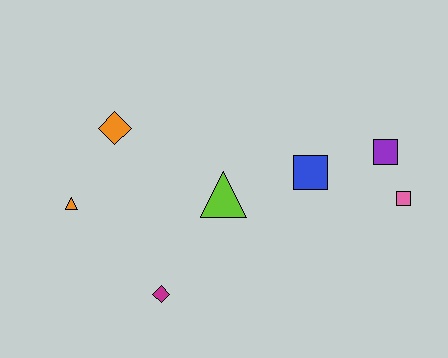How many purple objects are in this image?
There is 1 purple object.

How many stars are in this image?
There are no stars.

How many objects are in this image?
There are 7 objects.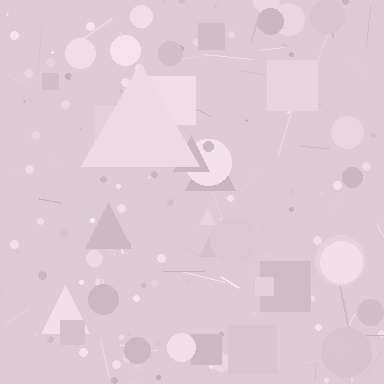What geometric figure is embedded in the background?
A triangle is embedded in the background.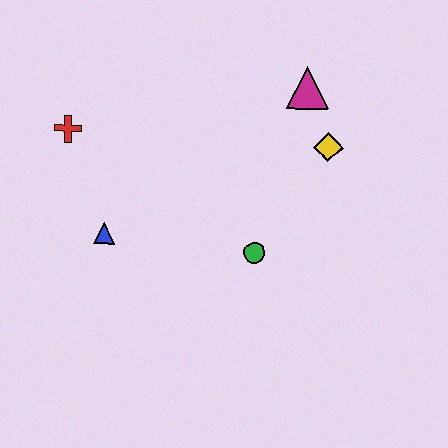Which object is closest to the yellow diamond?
The magenta triangle is closest to the yellow diamond.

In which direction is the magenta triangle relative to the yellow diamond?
The magenta triangle is above the yellow diamond.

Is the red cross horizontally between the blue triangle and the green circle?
No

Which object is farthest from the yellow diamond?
The red cross is farthest from the yellow diamond.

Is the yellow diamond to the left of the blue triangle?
No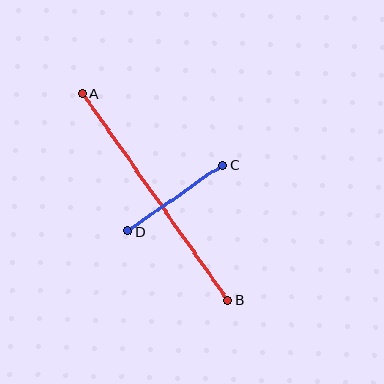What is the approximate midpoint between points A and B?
The midpoint is at approximately (155, 197) pixels.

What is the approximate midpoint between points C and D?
The midpoint is at approximately (175, 198) pixels.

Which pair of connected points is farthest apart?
Points A and B are farthest apart.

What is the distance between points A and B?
The distance is approximately 253 pixels.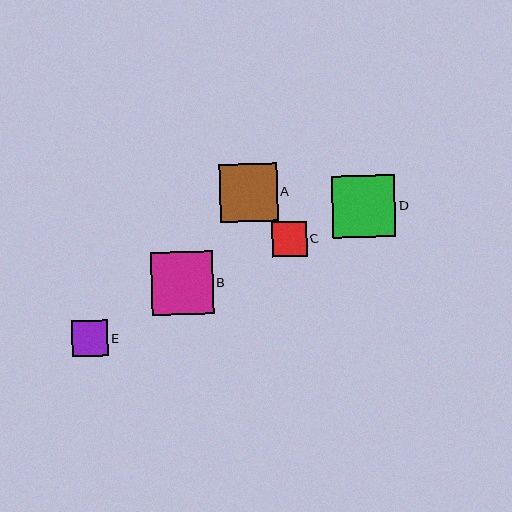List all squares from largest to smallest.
From largest to smallest: D, B, A, E, C.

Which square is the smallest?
Square C is the smallest with a size of approximately 35 pixels.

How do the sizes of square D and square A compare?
Square D and square A are approximately the same size.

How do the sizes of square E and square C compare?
Square E and square C are approximately the same size.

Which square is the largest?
Square D is the largest with a size of approximately 63 pixels.